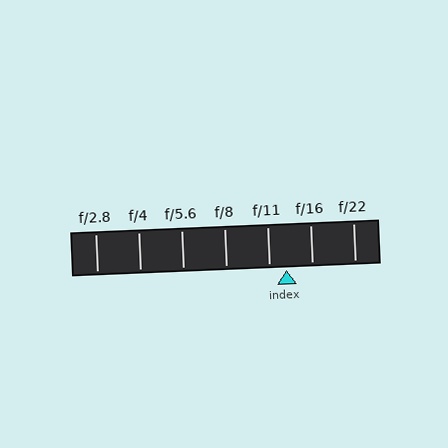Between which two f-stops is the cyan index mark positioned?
The index mark is between f/11 and f/16.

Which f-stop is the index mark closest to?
The index mark is closest to f/11.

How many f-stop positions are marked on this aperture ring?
There are 7 f-stop positions marked.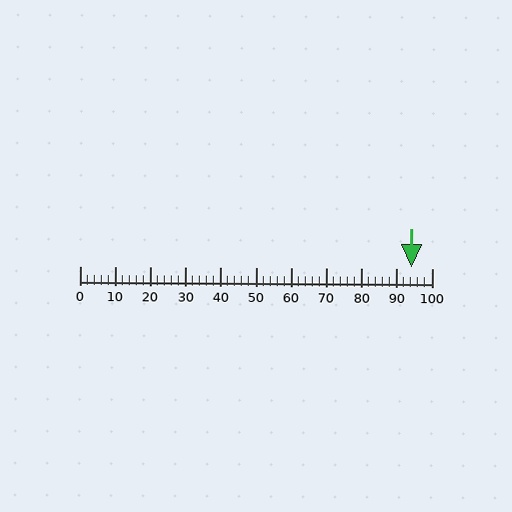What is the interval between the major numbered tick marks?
The major tick marks are spaced 10 units apart.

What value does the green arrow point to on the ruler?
The green arrow points to approximately 94.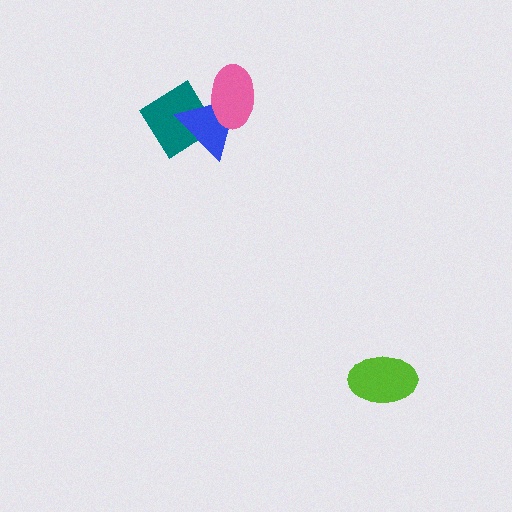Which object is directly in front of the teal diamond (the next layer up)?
The blue triangle is directly in front of the teal diamond.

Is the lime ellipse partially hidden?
No, no other shape covers it.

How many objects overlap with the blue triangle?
2 objects overlap with the blue triangle.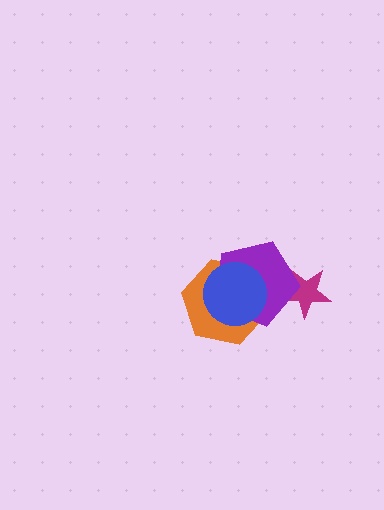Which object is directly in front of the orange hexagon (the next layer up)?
The purple pentagon is directly in front of the orange hexagon.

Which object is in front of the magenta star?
The purple pentagon is in front of the magenta star.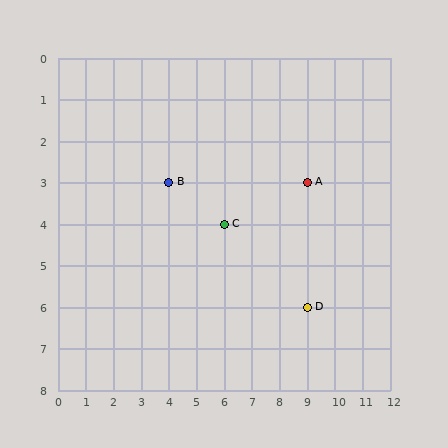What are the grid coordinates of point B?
Point B is at grid coordinates (4, 3).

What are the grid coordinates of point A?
Point A is at grid coordinates (9, 3).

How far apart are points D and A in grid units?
Points D and A are 3 rows apart.